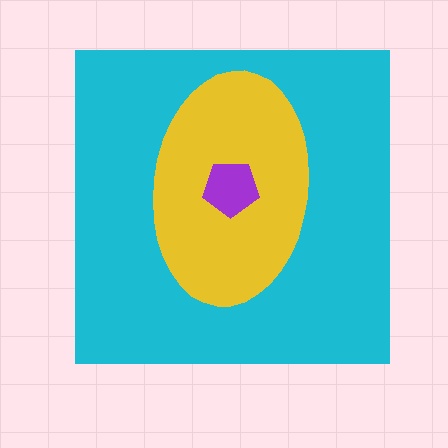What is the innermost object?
The purple pentagon.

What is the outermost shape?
The cyan square.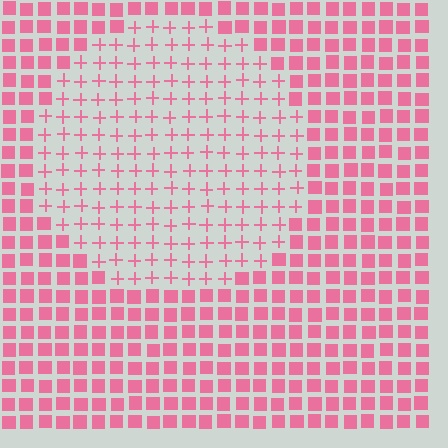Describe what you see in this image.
The image is filled with small pink elements arranged in a uniform grid. A circle-shaped region contains plus signs, while the surrounding area contains squares. The boundary is defined purely by the change in element shape.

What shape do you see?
I see a circle.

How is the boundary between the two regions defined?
The boundary is defined by a change in element shape: plus signs inside vs. squares outside. All elements share the same color and spacing.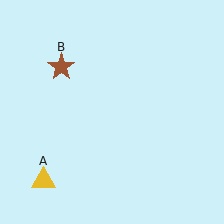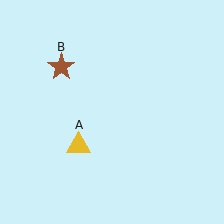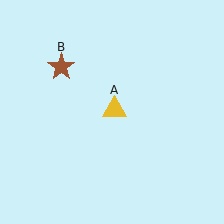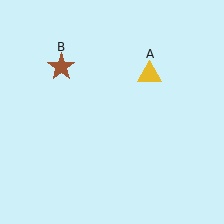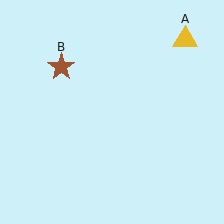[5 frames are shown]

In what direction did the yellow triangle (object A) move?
The yellow triangle (object A) moved up and to the right.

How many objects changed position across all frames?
1 object changed position: yellow triangle (object A).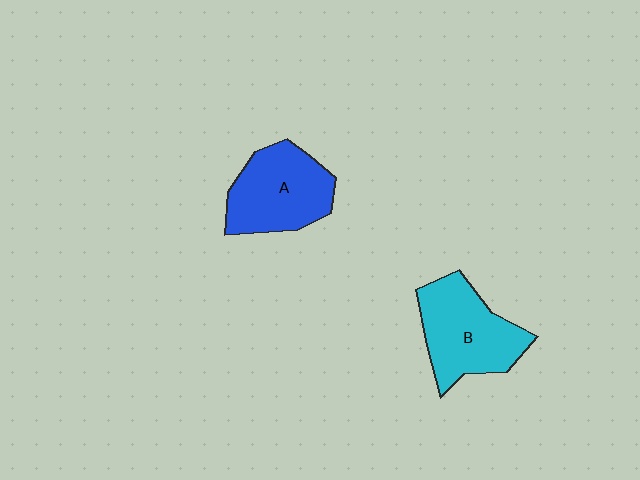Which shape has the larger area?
Shape B (cyan).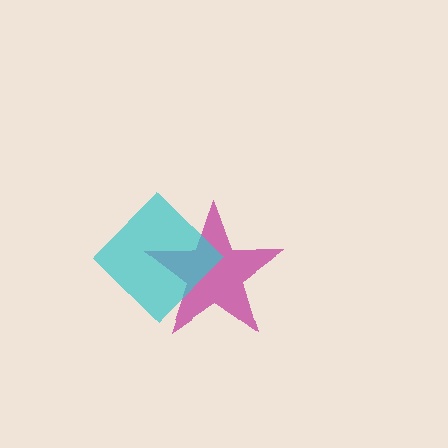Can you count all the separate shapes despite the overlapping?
Yes, there are 2 separate shapes.